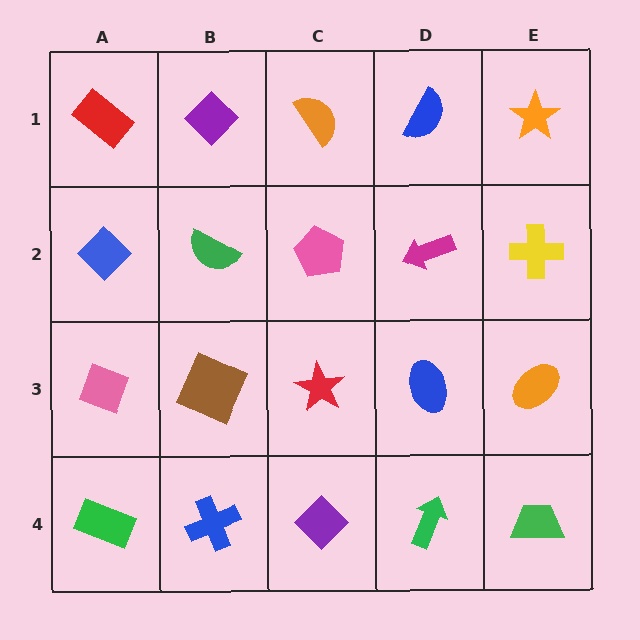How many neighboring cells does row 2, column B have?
4.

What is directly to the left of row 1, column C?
A purple diamond.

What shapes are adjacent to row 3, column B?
A green semicircle (row 2, column B), a blue cross (row 4, column B), a pink diamond (row 3, column A), a red star (row 3, column C).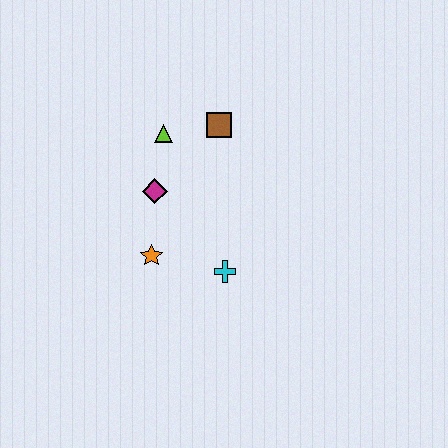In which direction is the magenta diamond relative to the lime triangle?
The magenta diamond is below the lime triangle.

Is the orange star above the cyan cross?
Yes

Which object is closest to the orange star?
The magenta diamond is closest to the orange star.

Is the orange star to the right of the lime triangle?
No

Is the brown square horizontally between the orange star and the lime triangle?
No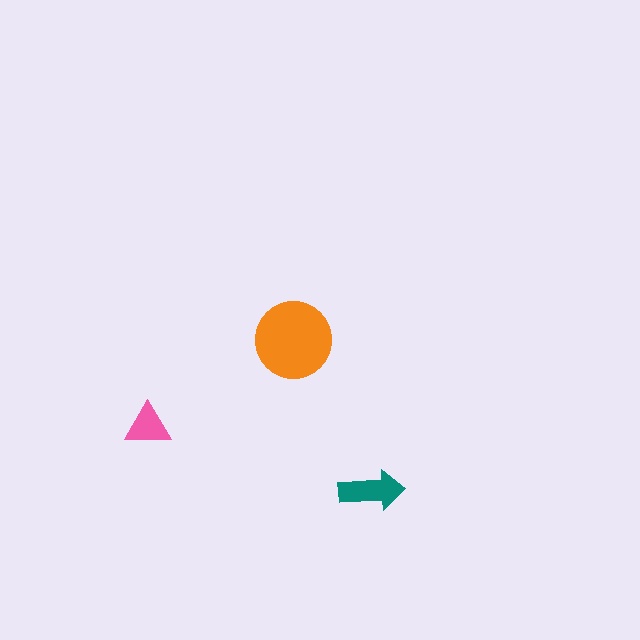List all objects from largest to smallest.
The orange circle, the teal arrow, the pink triangle.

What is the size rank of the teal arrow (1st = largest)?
2nd.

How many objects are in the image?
There are 3 objects in the image.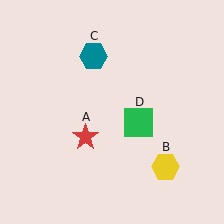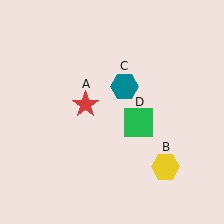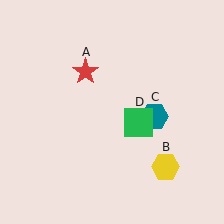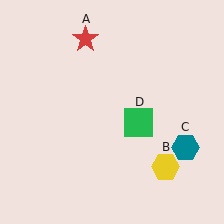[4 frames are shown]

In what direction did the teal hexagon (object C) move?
The teal hexagon (object C) moved down and to the right.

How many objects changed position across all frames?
2 objects changed position: red star (object A), teal hexagon (object C).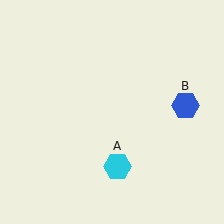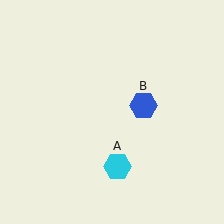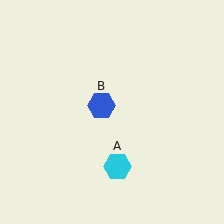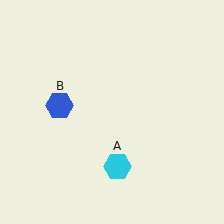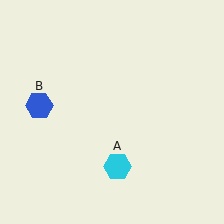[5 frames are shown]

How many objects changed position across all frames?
1 object changed position: blue hexagon (object B).